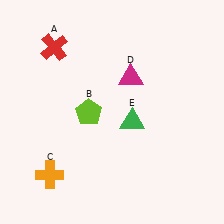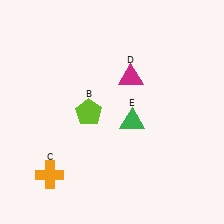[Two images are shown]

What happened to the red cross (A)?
The red cross (A) was removed in Image 2. It was in the top-left area of Image 1.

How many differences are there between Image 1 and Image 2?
There is 1 difference between the two images.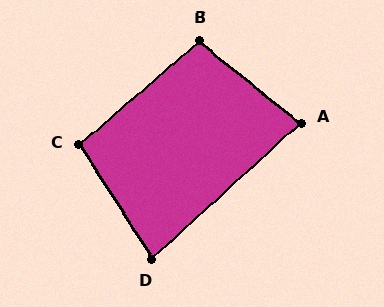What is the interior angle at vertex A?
Approximately 81 degrees (acute).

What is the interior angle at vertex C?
Approximately 99 degrees (obtuse).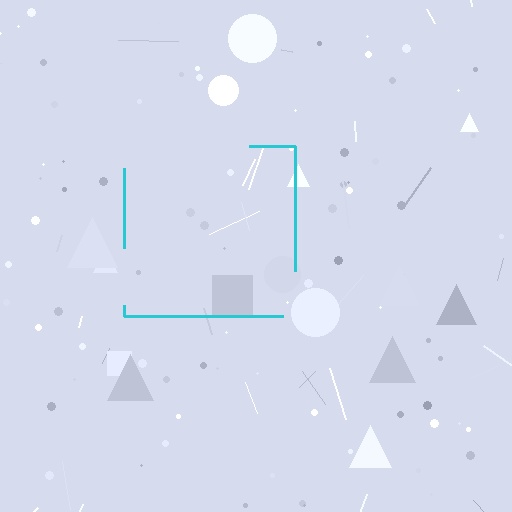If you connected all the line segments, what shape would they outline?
They would outline a square.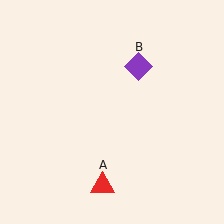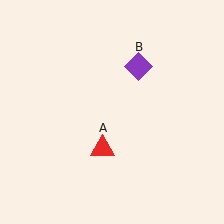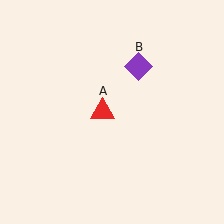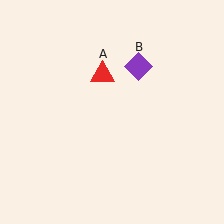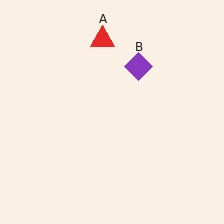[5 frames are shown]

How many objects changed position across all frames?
1 object changed position: red triangle (object A).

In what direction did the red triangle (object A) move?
The red triangle (object A) moved up.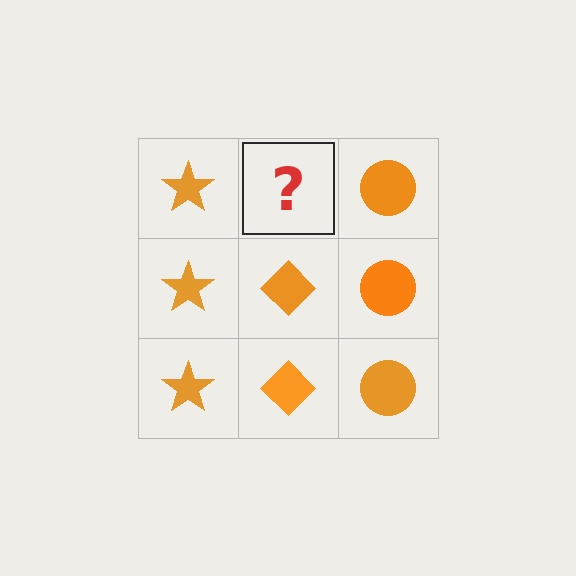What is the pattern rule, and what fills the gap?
The rule is that each column has a consistent shape. The gap should be filled with an orange diamond.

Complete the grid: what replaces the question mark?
The question mark should be replaced with an orange diamond.